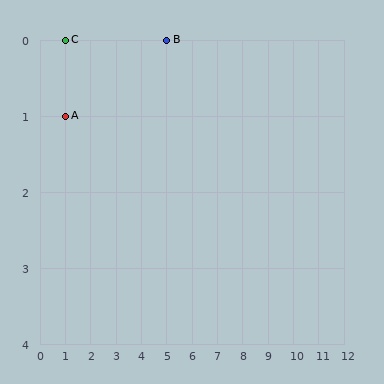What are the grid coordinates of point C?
Point C is at grid coordinates (1, 0).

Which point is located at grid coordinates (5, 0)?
Point B is at (5, 0).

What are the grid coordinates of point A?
Point A is at grid coordinates (1, 1).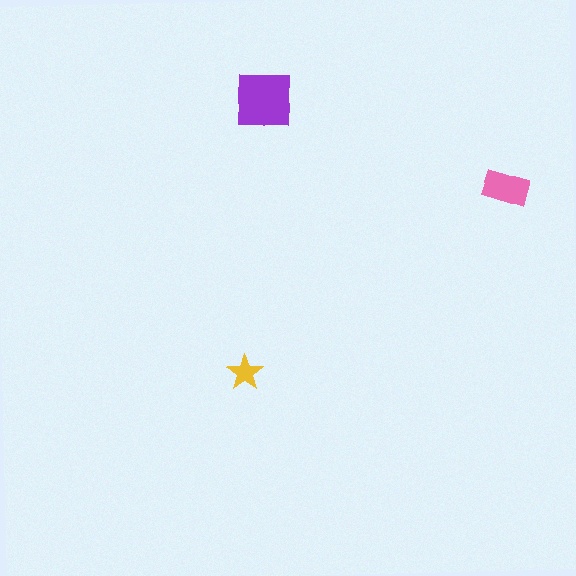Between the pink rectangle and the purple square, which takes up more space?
The purple square.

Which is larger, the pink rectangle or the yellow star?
The pink rectangle.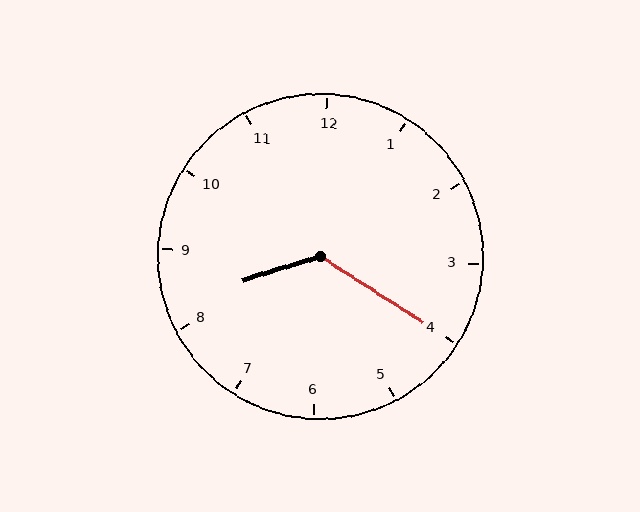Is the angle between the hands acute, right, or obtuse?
It is obtuse.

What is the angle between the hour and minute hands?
Approximately 130 degrees.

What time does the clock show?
8:20.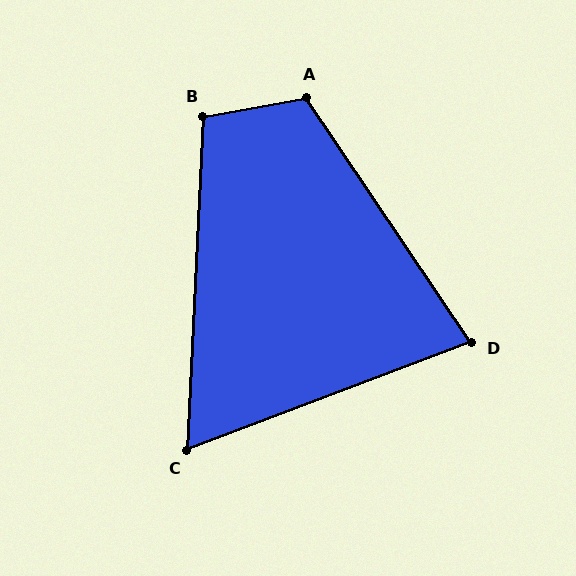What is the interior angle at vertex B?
Approximately 103 degrees (obtuse).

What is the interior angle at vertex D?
Approximately 77 degrees (acute).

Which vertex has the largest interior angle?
A, at approximately 113 degrees.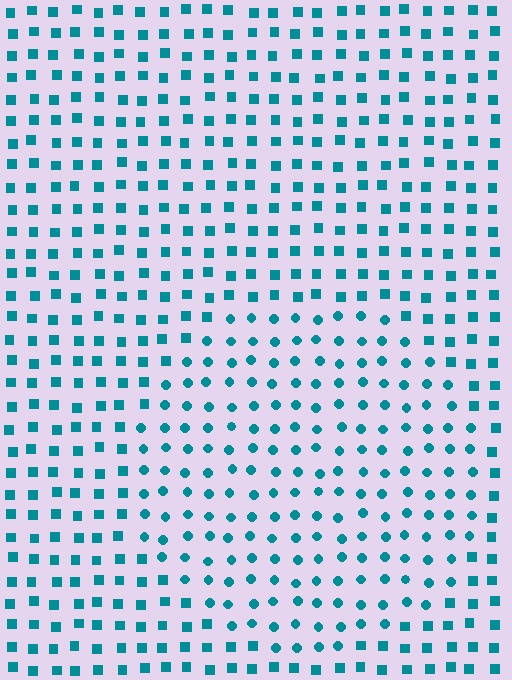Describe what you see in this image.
The image is filled with small teal elements arranged in a uniform grid. A circle-shaped region contains circles, while the surrounding area contains squares. The boundary is defined purely by the change in element shape.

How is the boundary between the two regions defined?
The boundary is defined by a change in element shape: circles inside vs. squares outside. All elements share the same color and spacing.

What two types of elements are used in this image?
The image uses circles inside the circle region and squares outside it.